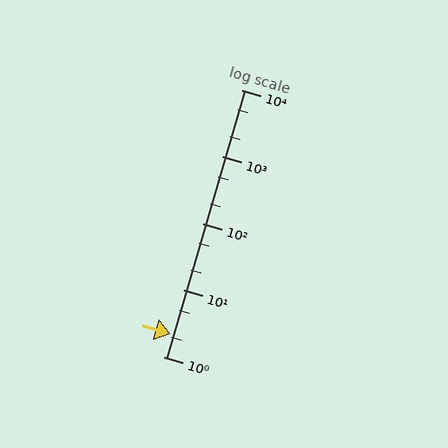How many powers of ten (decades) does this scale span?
The scale spans 4 decades, from 1 to 10000.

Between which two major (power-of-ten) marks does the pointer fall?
The pointer is between 1 and 10.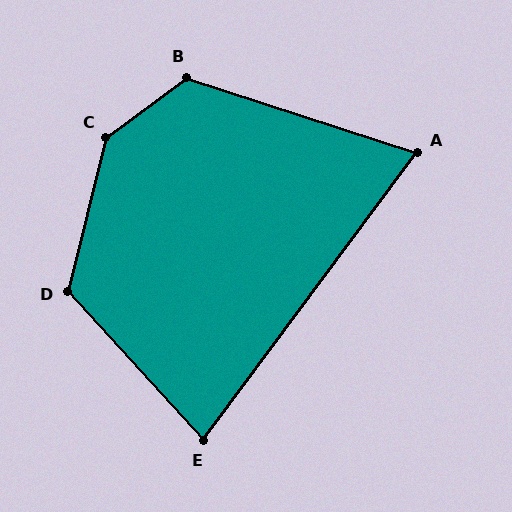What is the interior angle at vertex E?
Approximately 79 degrees (acute).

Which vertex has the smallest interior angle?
A, at approximately 71 degrees.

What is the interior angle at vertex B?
Approximately 126 degrees (obtuse).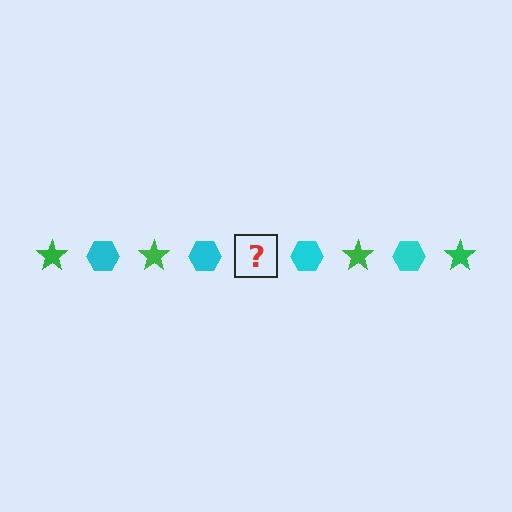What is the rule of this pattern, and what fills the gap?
The rule is that the pattern alternates between green star and cyan hexagon. The gap should be filled with a green star.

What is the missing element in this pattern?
The missing element is a green star.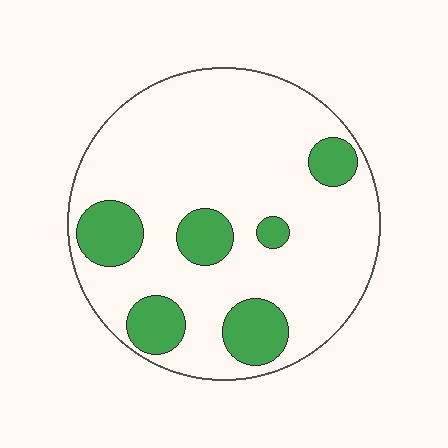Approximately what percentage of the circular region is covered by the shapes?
Approximately 20%.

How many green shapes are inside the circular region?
6.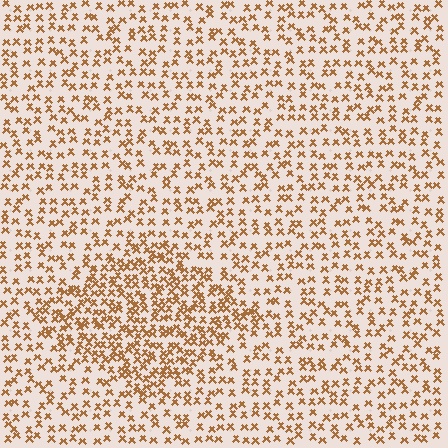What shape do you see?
I see a diamond.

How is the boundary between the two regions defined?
The boundary is defined by a change in element density (approximately 1.9x ratio). All elements are the same color, size, and shape.